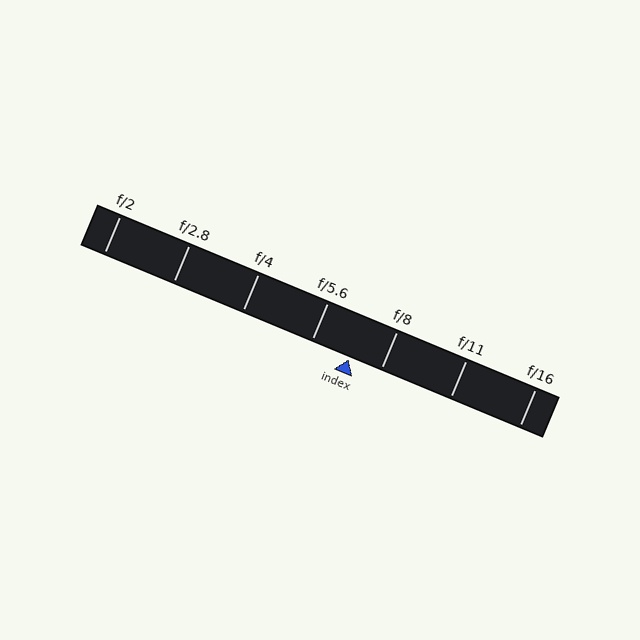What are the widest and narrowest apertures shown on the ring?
The widest aperture shown is f/2 and the narrowest is f/16.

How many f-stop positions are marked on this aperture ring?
There are 7 f-stop positions marked.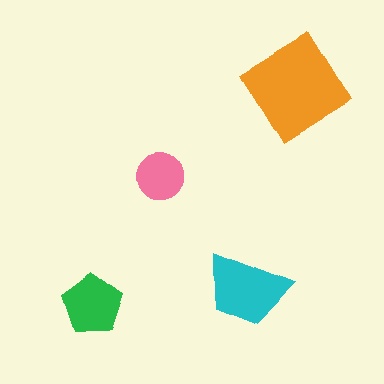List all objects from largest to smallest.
The orange diamond, the cyan trapezoid, the green pentagon, the pink circle.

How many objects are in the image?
There are 4 objects in the image.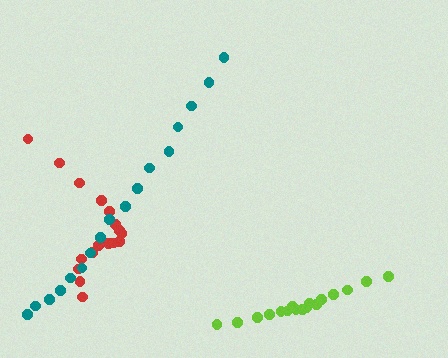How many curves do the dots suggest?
There are 3 distinct paths.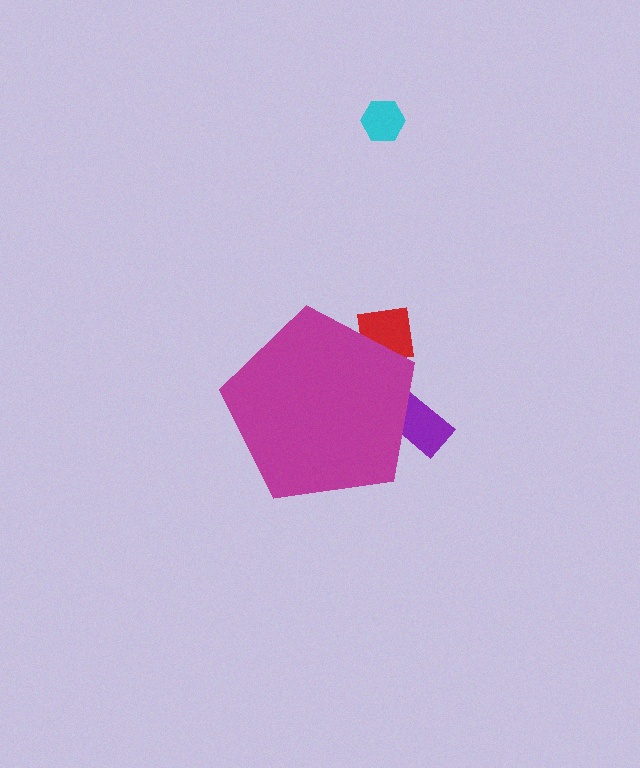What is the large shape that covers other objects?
A magenta pentagon.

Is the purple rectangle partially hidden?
Yes, the purple rectangle is partially hidden behind the magenta pentagon.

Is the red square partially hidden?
Yes, the red square is partially hidden behind the magenta pentagon.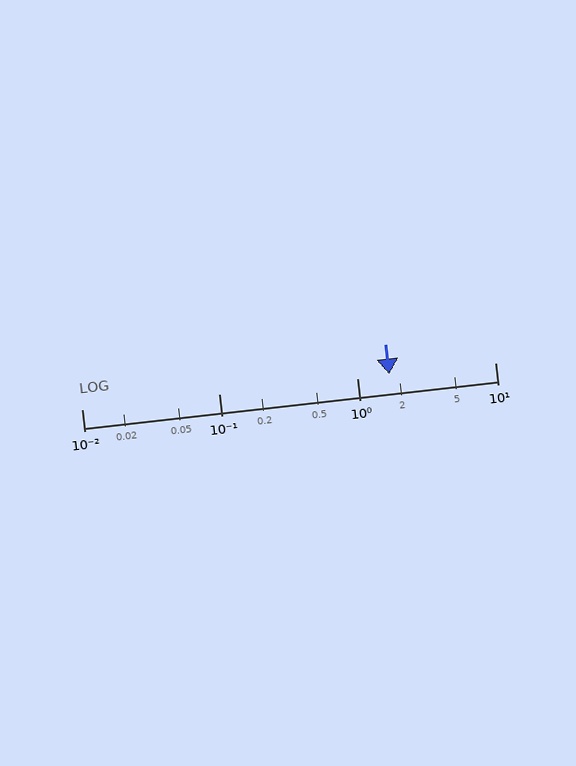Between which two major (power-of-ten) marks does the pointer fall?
The pointer is between 1 and 10.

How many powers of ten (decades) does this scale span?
The scale spans 3 decades, from 0.01 to 10.